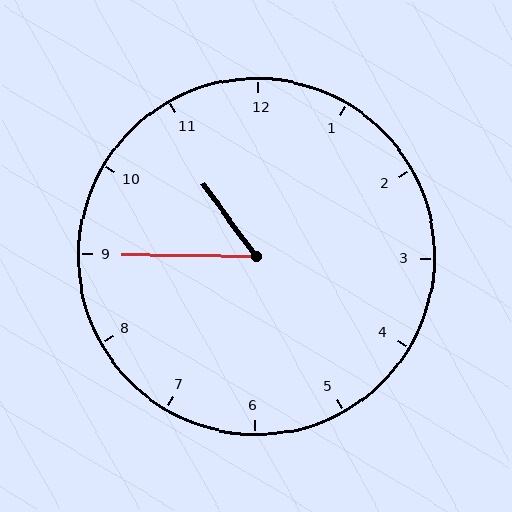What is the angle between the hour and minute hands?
Approximately 52 degrees.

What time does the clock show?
10:45.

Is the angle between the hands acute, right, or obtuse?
It is acute.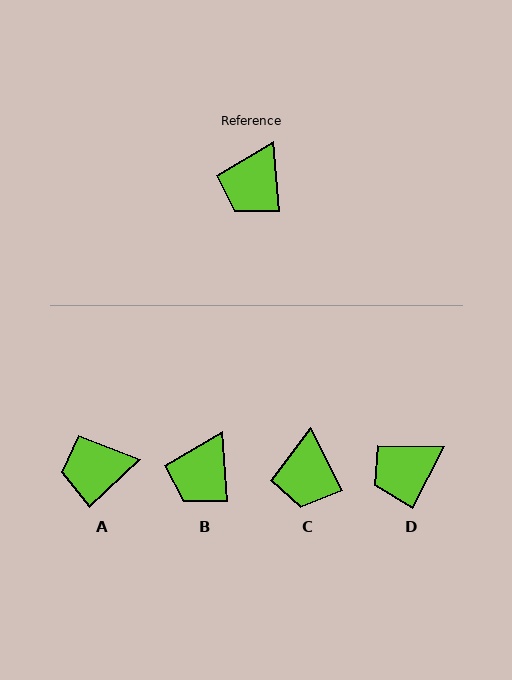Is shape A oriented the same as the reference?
No, it is off by about 52 degrees.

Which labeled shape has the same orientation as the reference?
B.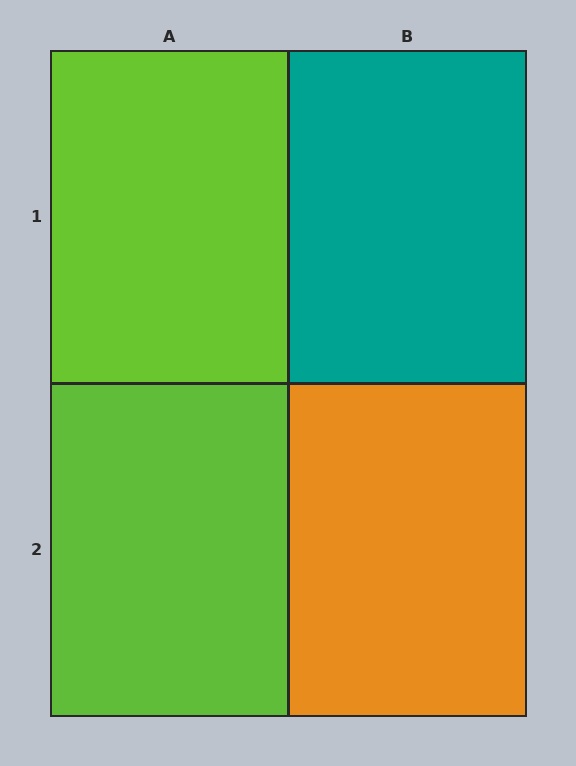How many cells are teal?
1 cell is teal.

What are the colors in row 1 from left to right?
Lime, teal.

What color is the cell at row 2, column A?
Lime.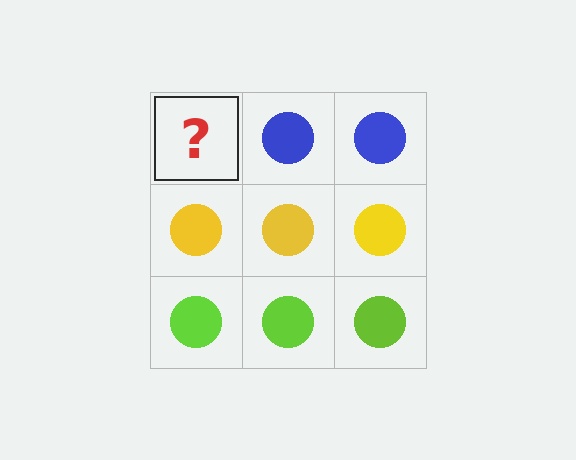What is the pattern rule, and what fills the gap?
The rule is that each row has a consistent color. The gap should be filled with a blue circle.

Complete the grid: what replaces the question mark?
The question mark should be replaced with a blue circle.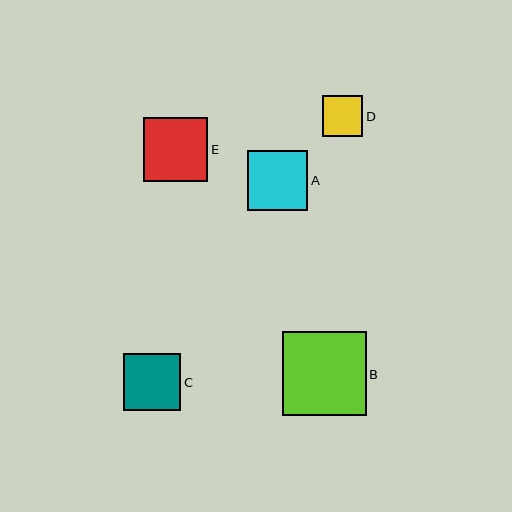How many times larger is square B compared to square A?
Square B is approximately 1.4 times the size of square A.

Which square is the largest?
Square B is the largest with a size of approximately 84 pixels.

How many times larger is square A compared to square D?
Square A is approximately 1.5 times the size of square D.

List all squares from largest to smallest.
From largest to smallest: B, E, A, C, D.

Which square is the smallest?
Square D is the smallest with a size of approximately 41 pixels.